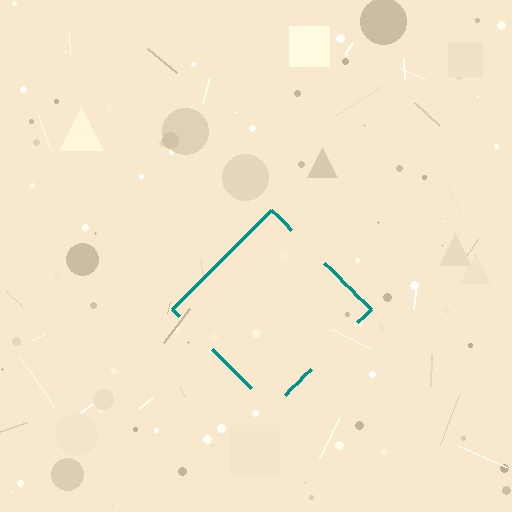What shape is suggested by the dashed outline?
The dashed outline suggests a diamond.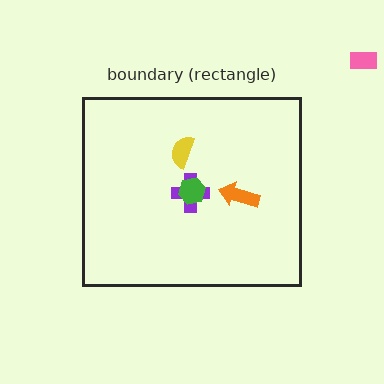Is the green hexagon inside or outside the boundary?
Inside.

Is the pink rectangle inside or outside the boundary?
Outside.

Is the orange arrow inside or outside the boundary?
Inside.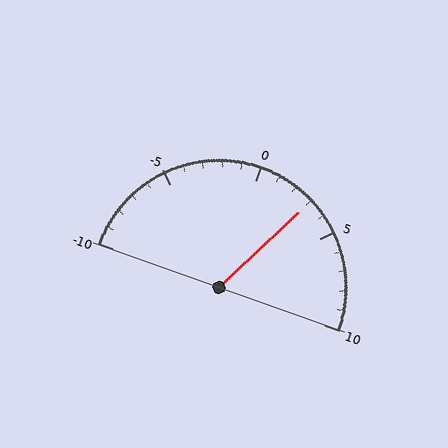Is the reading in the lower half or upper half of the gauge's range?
The reading is in the upper half of the range (-10 to 10).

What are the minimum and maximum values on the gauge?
The gauge ranges from -10 to 10.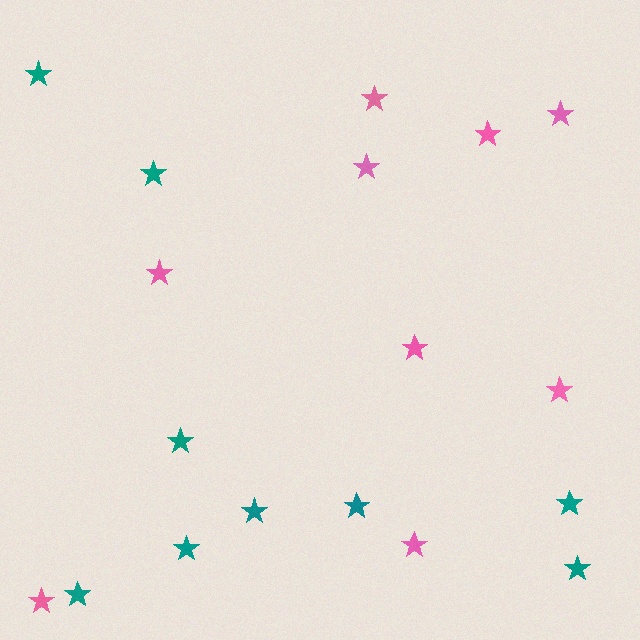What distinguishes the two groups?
There are 2 groups: one group of teal stars (9) and one group of pink stars (9).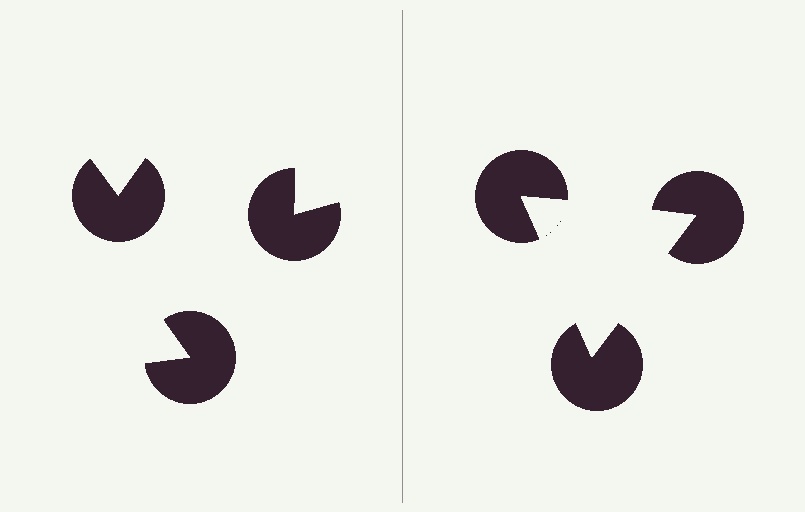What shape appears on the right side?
An illusory triangle.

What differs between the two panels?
The pac-man discs are positioned identically on both sides; only the wedge orientations differ. On the right they align to a triangle; on the left they are misaligned.